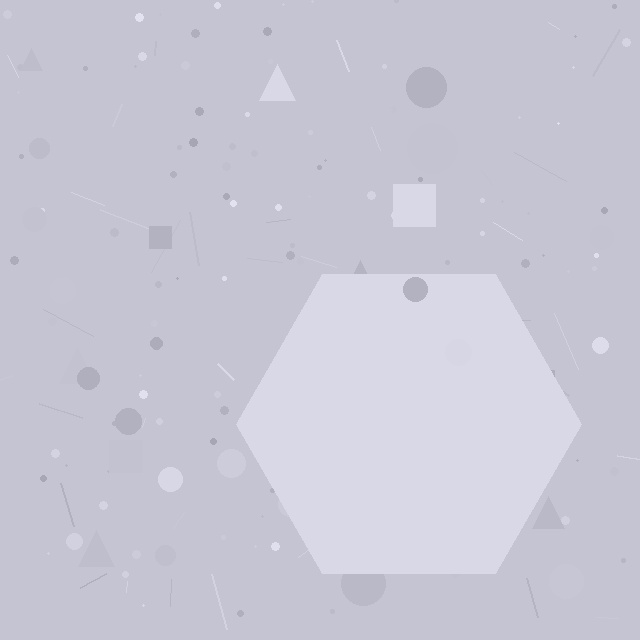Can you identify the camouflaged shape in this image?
The camouflaged shape is a hexagon.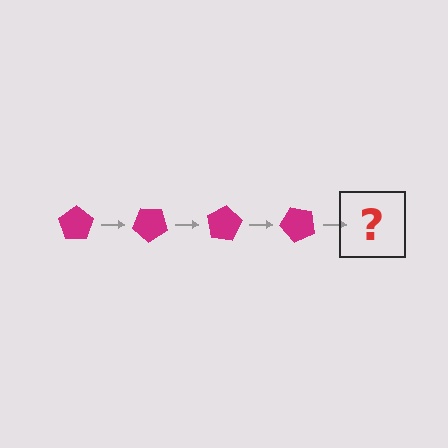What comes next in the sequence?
The next element should be a magenta pentagon rotated 160 degrees.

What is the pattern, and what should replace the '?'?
The pattern is that the pentagon rotates 40 degrees each step. The '?' should be a magenta pentagon rotated 160 degrees.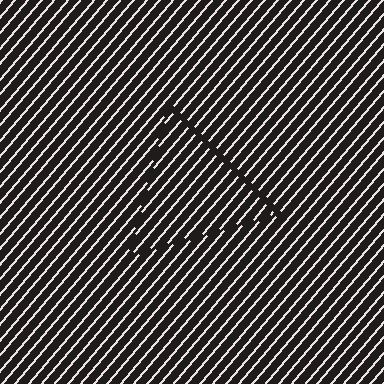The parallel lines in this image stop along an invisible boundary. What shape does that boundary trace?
An illusory triangle. The interior of the shape contains the same grating, shifted by half a period — the contour is defined by the phase discontinuity where line-ends from the inner and outer gratings abut.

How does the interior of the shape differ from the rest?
The interior of the shape contains the same grating, shifted by half a period — the contour is defined by the phase discontinuity where line-ends from the inner and outer gratings abut.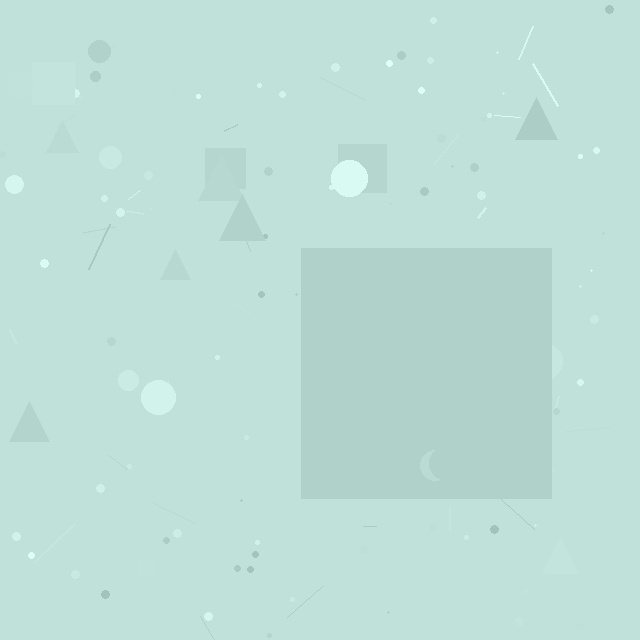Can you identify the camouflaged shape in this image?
The camouflaged shape is a square.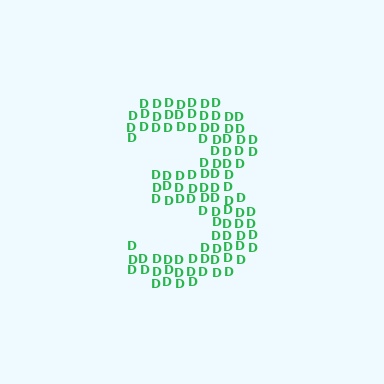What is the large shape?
The large shape is the digit 3.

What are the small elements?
The small elements are letter D's.